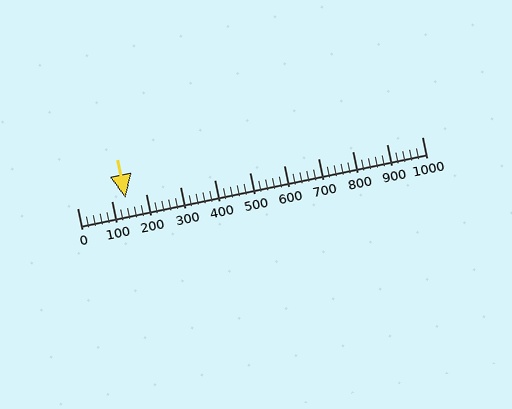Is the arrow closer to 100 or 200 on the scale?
The arrow is closer to 100.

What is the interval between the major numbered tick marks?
The major tick marks are spaced 100 units apart.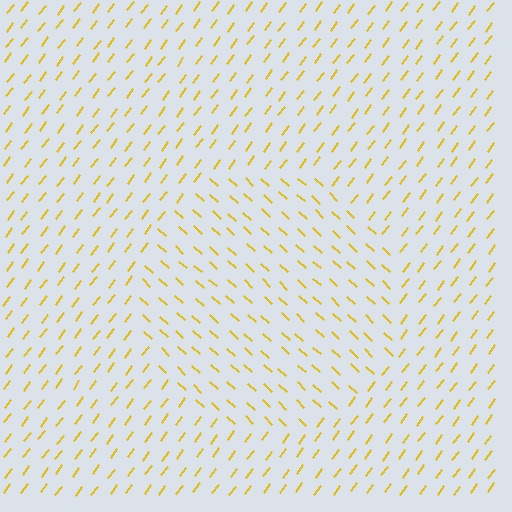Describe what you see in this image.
The image is filled with small yellow line segments. A circle region in the image has lines oriented differently from the surrounding lines, creating a visible texture boundary.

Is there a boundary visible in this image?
Yes, there is a texture boundary formed by a change in line orientation.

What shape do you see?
I see a circle.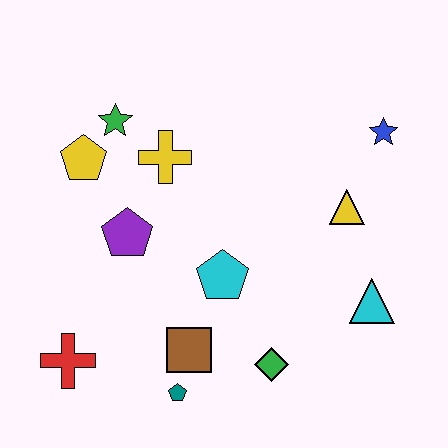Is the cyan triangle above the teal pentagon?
Yes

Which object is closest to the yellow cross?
The green star is closest to the yellow cross.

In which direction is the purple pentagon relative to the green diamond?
The purple pentagon is to the left of the green diamond.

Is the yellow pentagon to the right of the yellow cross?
No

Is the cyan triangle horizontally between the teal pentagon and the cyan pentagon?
No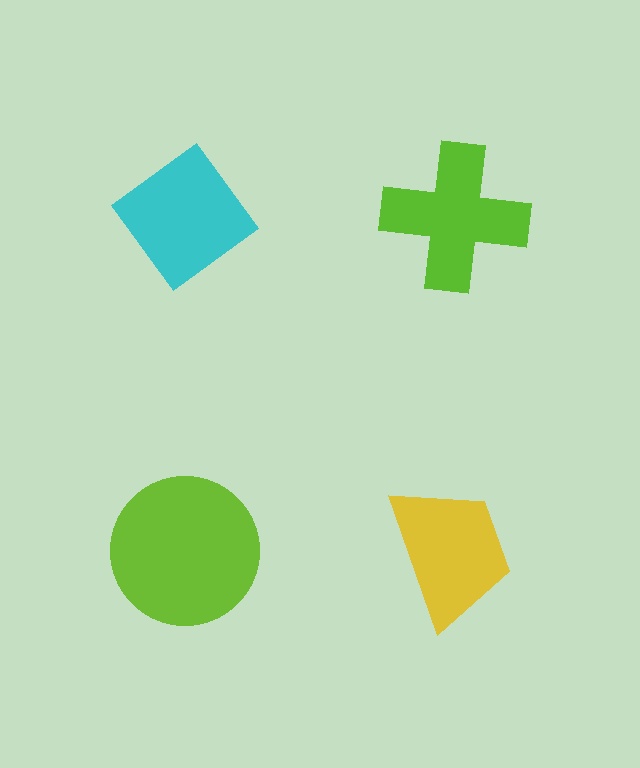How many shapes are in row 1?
2 shapes.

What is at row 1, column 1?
A cyan diamond.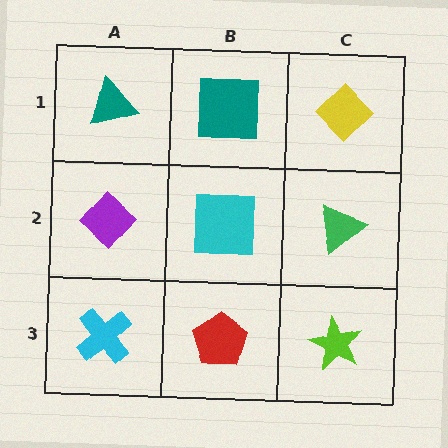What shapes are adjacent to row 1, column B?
A cyan square (row 2, column B), a teal triangle (row 1, column A), a yellow diamond (row 1, column C).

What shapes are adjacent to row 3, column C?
A green triangle (row 2, column C), a red pentagon (row 3, column B).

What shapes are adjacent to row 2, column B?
A teal square (row 1, column B), a red pentagon (row 3, column B), a purple diamond (row 2, column A), a green triangle (row 2, column C).